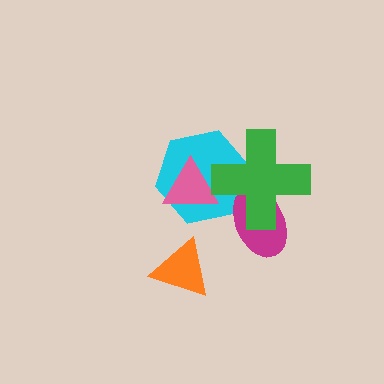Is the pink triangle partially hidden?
Yes, it is partially covered by another shape.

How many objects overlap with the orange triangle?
0 objects overlap with the orange triangle.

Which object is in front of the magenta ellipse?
The green cross is in front of the magenta ellipse.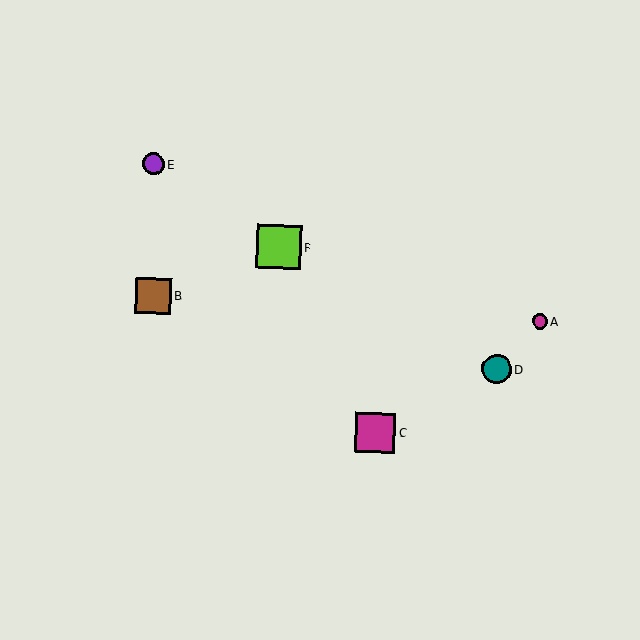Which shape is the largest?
The lime square (labeled F) is the largest.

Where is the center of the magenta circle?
The center of the magenta circle is at (540, 321).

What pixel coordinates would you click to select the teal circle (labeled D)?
Click at (497, 369) to select the teal circle D.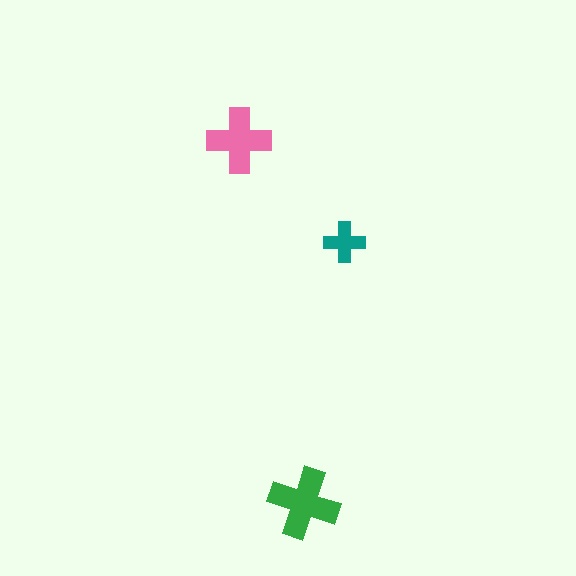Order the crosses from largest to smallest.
the green one, the pink one, the teal one.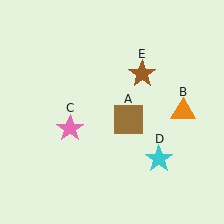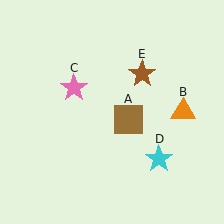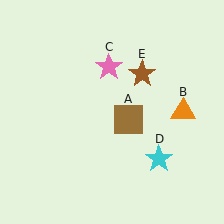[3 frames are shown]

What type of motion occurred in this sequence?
The pink star (object C) rotated clockwise around the center of the scene.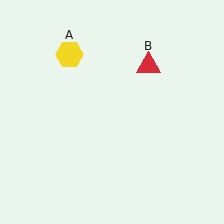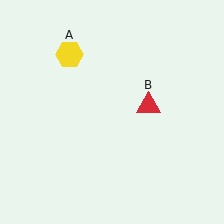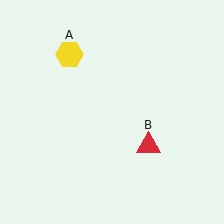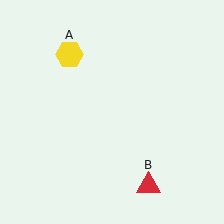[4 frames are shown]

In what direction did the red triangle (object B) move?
The red triangle (object B) moved down.